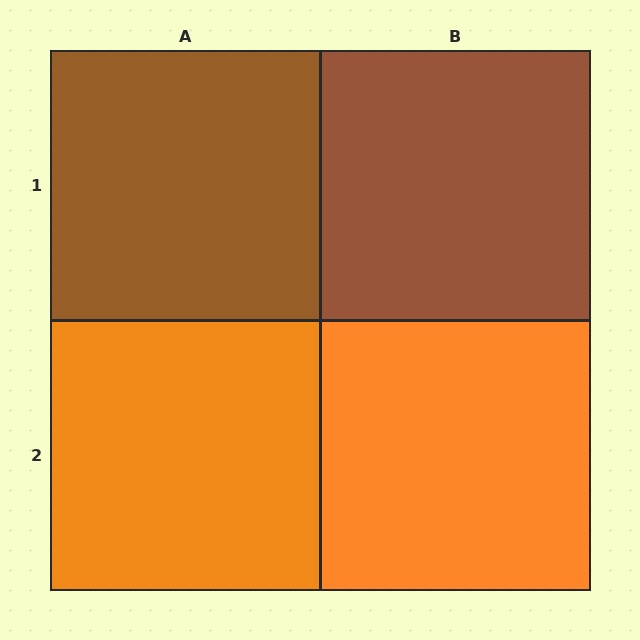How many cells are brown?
2 cells are brown.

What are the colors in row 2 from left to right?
Orange, orange.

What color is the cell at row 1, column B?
Brown.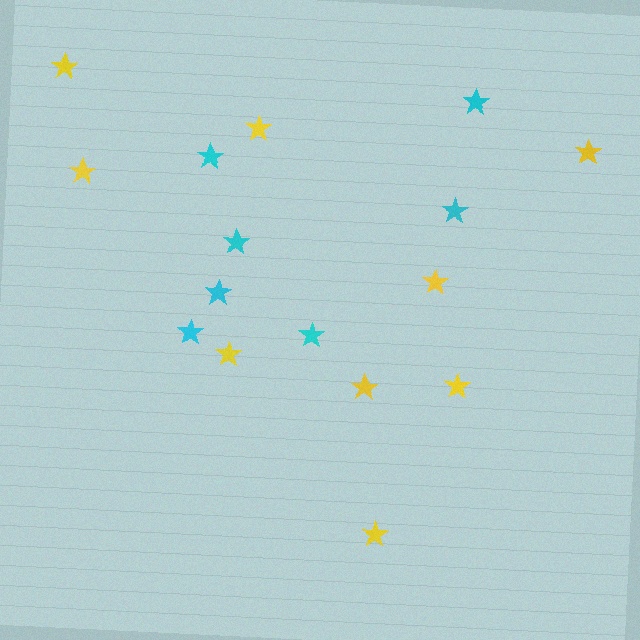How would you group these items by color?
There are 2 groups: one group of cyan stars (7) and one group of yellow stars (9).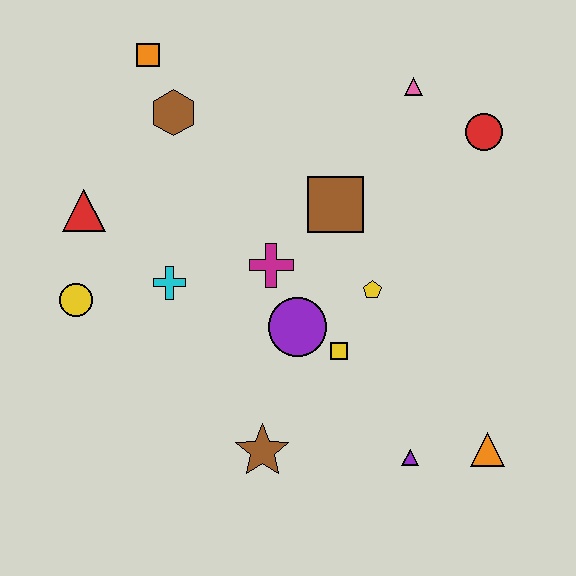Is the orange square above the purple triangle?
Yes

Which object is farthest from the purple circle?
The orange square is farthest from the purple circle.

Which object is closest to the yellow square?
The purple circle is closest to the yellow square.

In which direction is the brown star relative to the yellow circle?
The brown star is to the right of the yellow circle.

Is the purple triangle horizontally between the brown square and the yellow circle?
No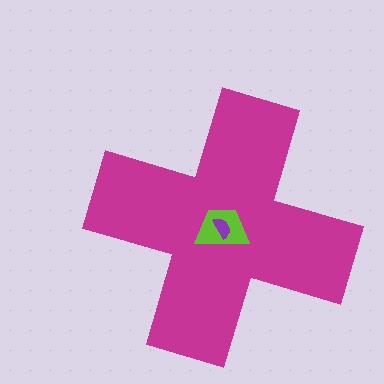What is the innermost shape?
The purple semicircle.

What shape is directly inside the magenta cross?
The lime trapezoid.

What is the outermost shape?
The magenta cross.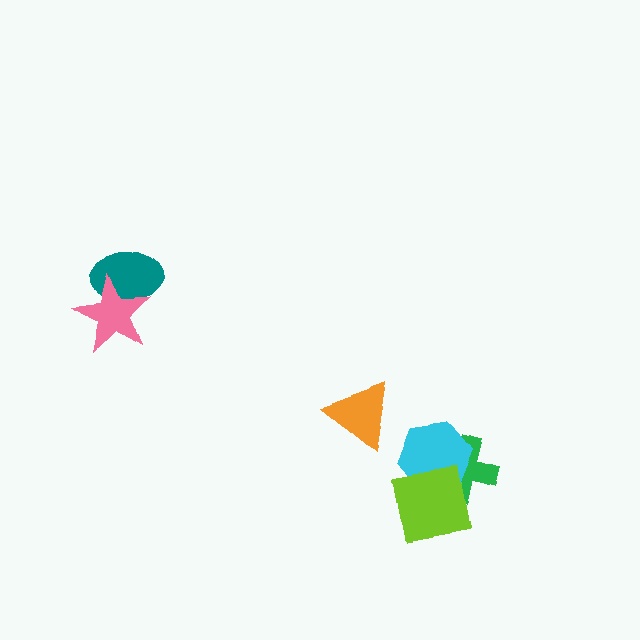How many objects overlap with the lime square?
2 objects overlap with the lime square.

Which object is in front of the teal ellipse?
The pink star is in front of the teal ellipse.